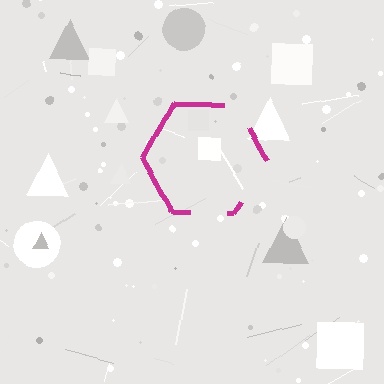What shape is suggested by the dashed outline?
The dashed outline suggests a hexagon.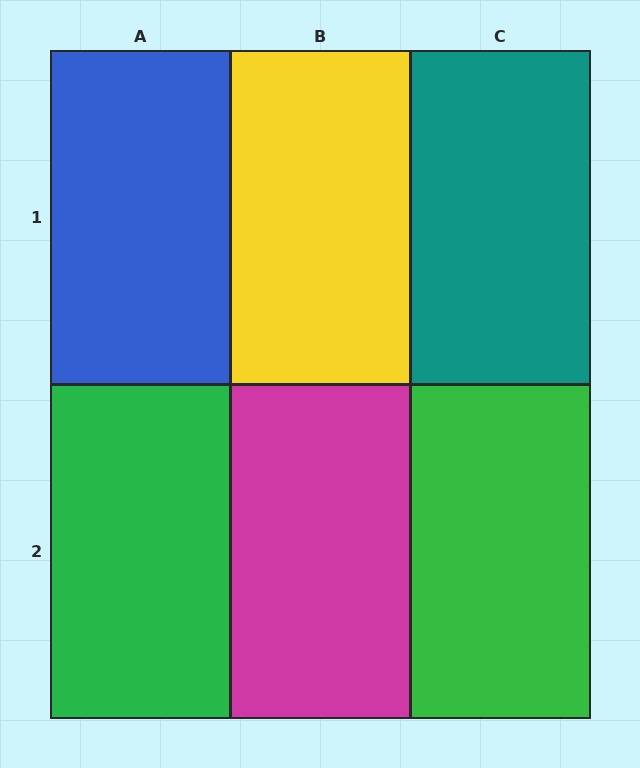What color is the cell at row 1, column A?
Blue.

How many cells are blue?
1 cell is blue.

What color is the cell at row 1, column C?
Teal.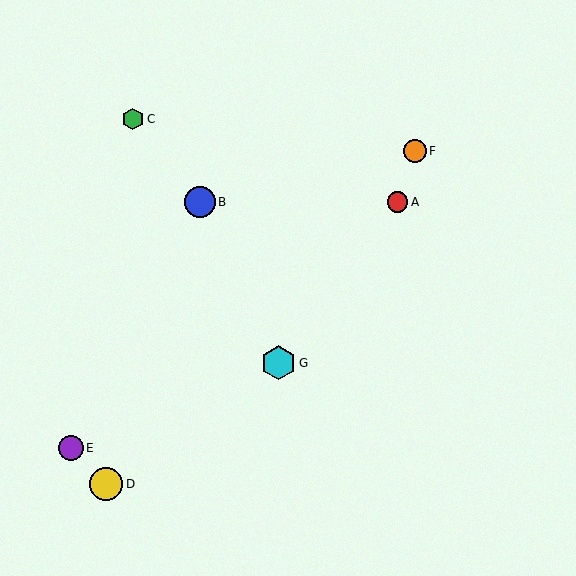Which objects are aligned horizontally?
Objects A, B are aligned horizontally.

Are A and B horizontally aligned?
Yes, both are at y≈202.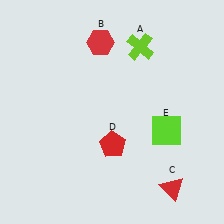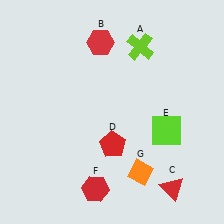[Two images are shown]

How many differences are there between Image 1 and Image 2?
There are 2 differences between the two images.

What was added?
A red hexagon (F), an orange diamond (G) were added in Image 2.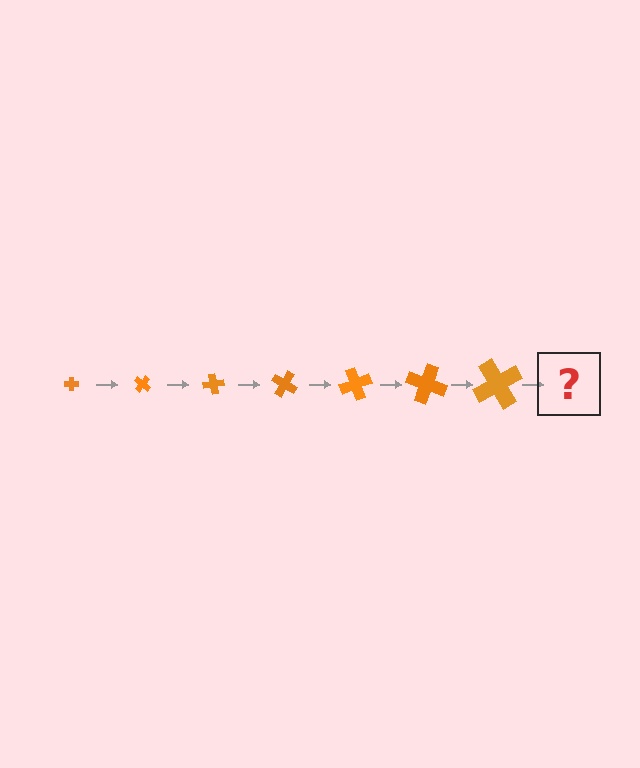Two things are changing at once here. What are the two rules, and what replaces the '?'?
The two rules are that the cross grows larger each step and it rotates 40 degrees each step. The '?' should be a cross, larger than the previous one and rotated 280 degrees from the start.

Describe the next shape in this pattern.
It should be a cross, larger than the previous one and rotated 280 degrees from the start.